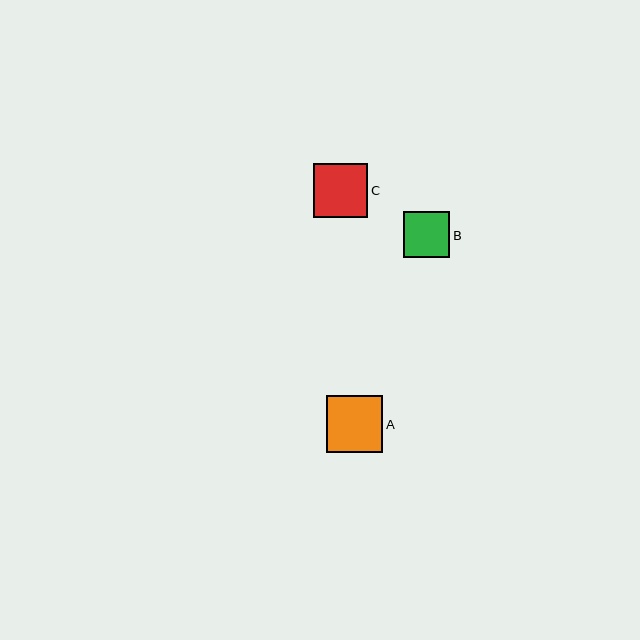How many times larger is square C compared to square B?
Square C is approximately 1.2 times the size of square B.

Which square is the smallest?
Square B is the smallest with a size of approximately 46 pixels.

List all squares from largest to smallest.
From largest to smallest: A, C, B.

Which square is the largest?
Square A is the largest with a size of approximately 57 pixels.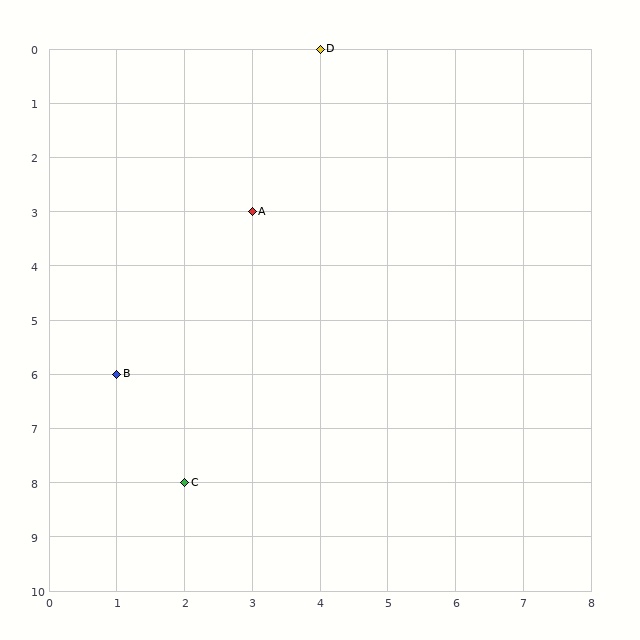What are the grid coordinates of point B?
Point B is at grid coordinates (1, 6).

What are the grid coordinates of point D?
Point D is at grid coordinates (4, 0).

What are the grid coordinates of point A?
Point A is at grid coordinates (3, 3).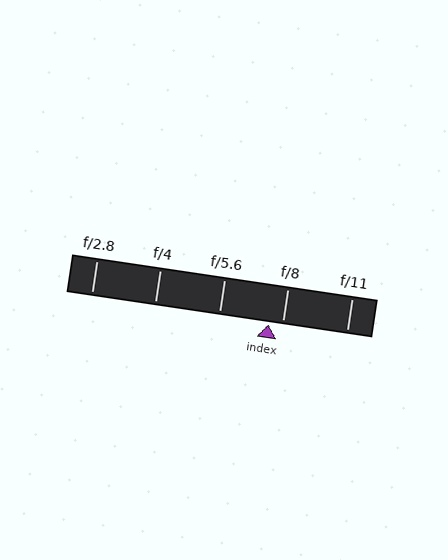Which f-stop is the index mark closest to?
The index mark is closest to f/8.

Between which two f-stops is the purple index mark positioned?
The index mark is between f/5.6 and f/8.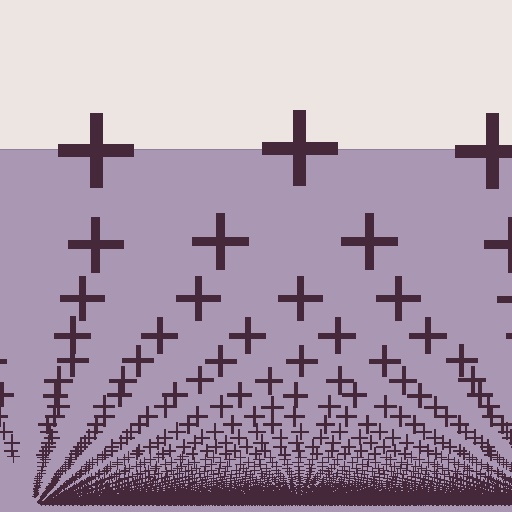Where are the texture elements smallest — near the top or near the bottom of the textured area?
Near the bottom.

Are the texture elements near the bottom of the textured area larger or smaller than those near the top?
Smaller. The gradient is inverted — elements near the bottom are smaller and denser.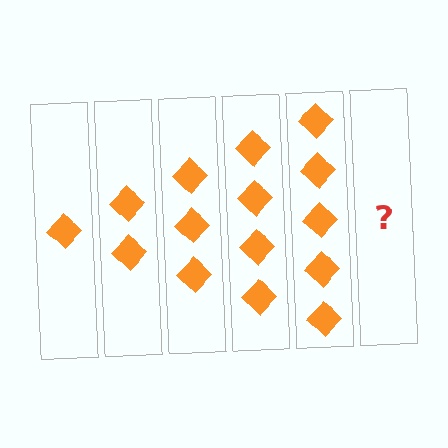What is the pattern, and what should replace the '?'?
The pattern is that each step adds one more diamond. The '?' should be 6 diamonds.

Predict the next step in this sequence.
The next step is 6 diamonds.